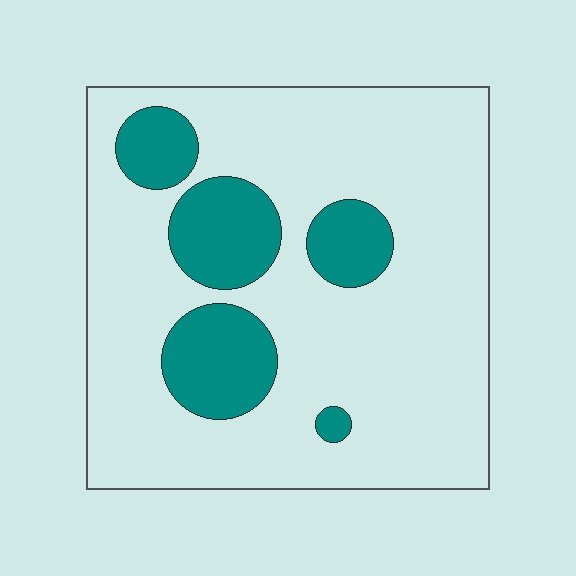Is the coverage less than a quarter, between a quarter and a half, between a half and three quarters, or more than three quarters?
Less than a quarter.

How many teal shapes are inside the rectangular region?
5.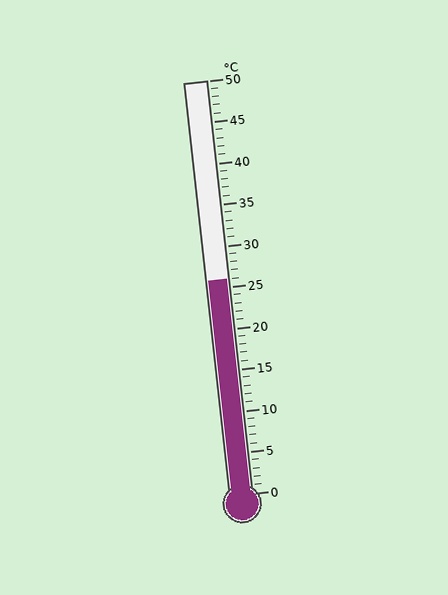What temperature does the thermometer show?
The thermometer shows approximately 26°C.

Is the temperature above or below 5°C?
The temperature is above 5°C.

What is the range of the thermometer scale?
The thermometer scale ranges from 0°C to 50°C.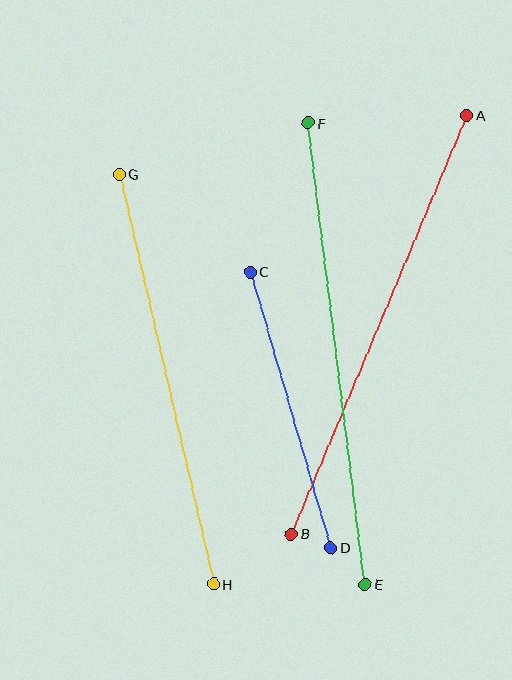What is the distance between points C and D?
The distance is approximately 287 pixels.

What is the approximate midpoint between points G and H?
The midpoint is at approximately (166, 379) pixels.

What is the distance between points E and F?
The distance is approximately 465 pixels.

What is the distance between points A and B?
The distance is approximately 454 pixels.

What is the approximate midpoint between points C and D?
The midpoint is at approximately (290, 410) pixels.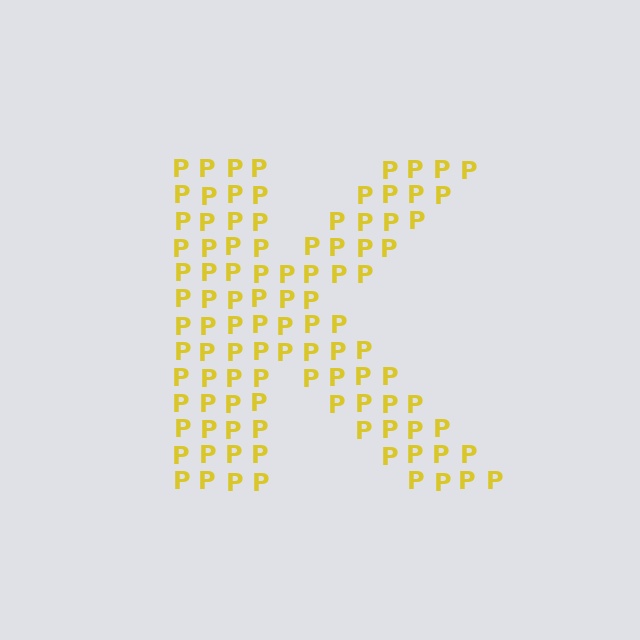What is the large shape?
The large shape is the letter K.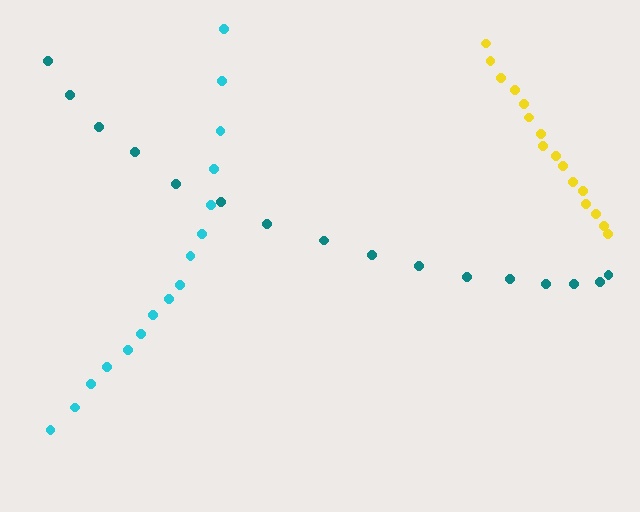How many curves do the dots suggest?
There are 3 distinct paths.